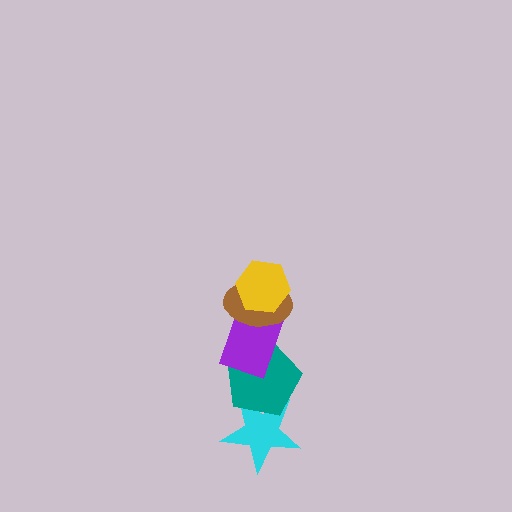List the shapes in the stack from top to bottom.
From top to bottom: the yellow hexagon, the brown ellipse, the purple rectangle, the teal pentagon, the cyan star.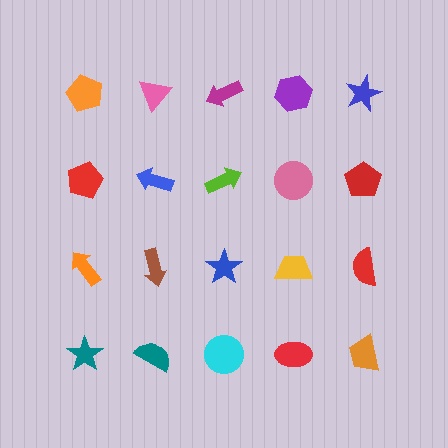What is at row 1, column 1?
An orange pentagon.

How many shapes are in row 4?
5 shapes.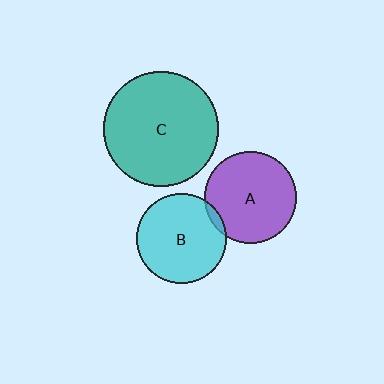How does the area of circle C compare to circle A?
Approximately 1.6 times.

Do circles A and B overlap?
Yes.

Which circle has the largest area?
Circle C (teal).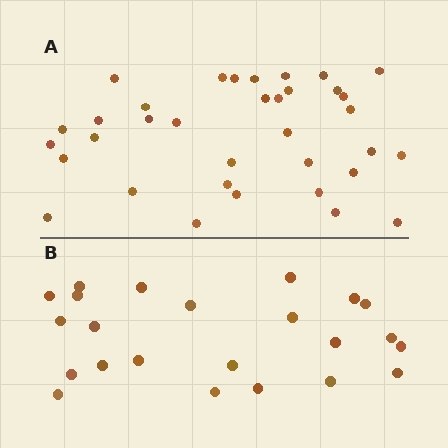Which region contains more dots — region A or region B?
Region A (the top region) has more dots.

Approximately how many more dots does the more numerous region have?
Region A has roughly 12 or so more dots than region B.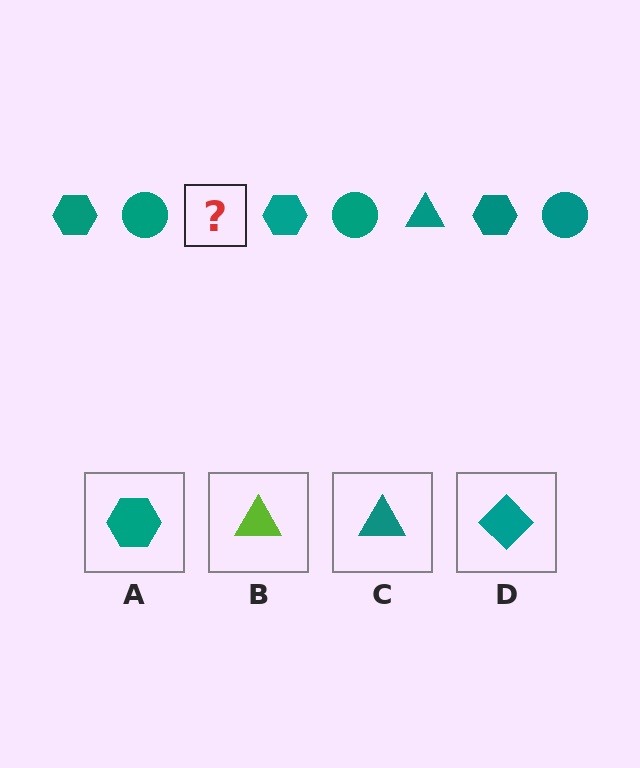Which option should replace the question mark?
Option C.